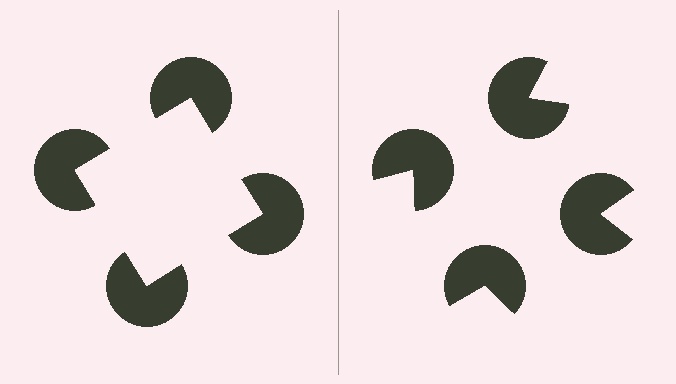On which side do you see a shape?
An illusory square appears on the left side. On the right side the wedge cuts are rotated, so no coherent shape forms.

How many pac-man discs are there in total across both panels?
8 — 4 on each side.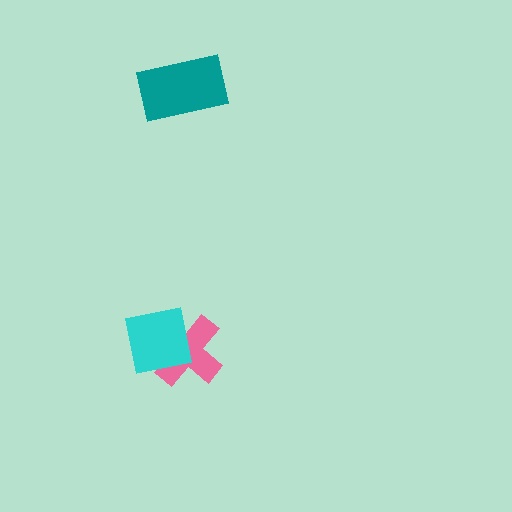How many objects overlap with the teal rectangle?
0 objects overlap with the teal rectangle.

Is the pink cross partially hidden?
Yes, it is partially covered by another shape.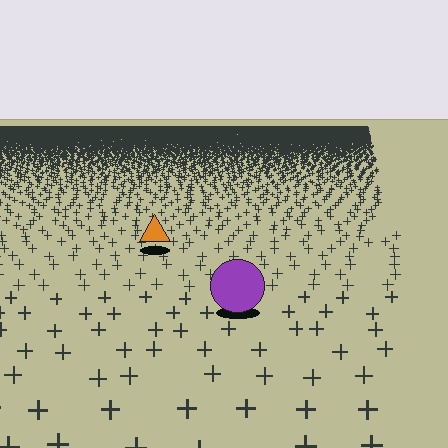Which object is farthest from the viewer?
The orange triangle is farthest from the viewer. It appears smaller and the ground texture around it is denser.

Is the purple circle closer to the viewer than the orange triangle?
Yes. The purple circle is closer — you can tell from the texture gradient: the ground texture is coarser near it.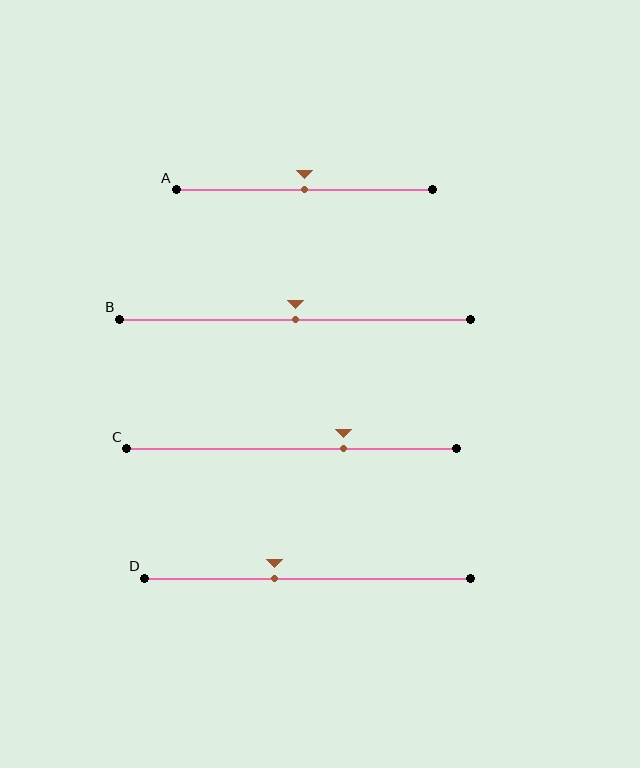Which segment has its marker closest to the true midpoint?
Segment A has its marker closest to the true midpoint.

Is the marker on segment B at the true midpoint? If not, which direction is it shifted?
Yes, the marker on segment B is at the true midpoint.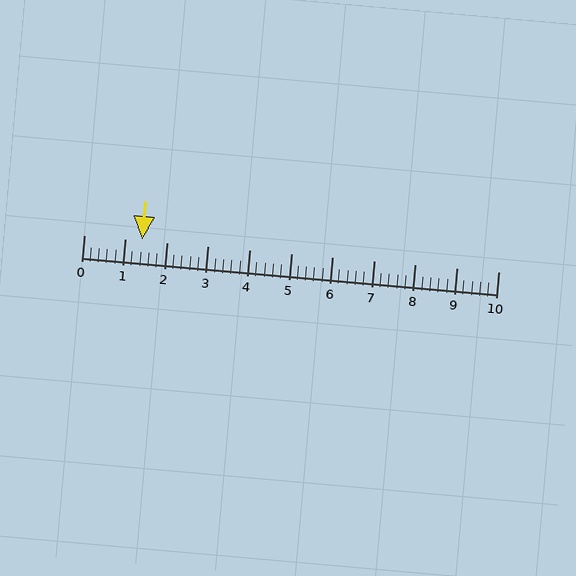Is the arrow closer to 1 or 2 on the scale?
The arrow is closer to 1.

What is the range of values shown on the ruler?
The ruler shows values from 0 to 10.